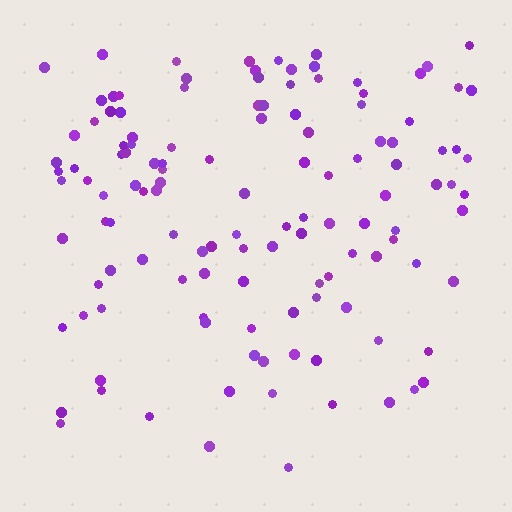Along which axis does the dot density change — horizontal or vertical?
Vertical.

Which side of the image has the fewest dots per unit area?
The bottom.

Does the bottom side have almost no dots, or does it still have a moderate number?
Still a moderate number, just noticeably fewer than the top.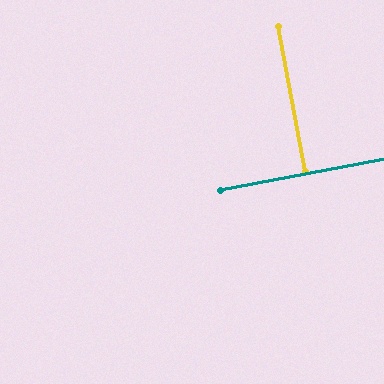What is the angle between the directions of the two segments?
Approximately 90 degrees.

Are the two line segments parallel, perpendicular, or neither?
Perpendicular — they meet at approximately 90°.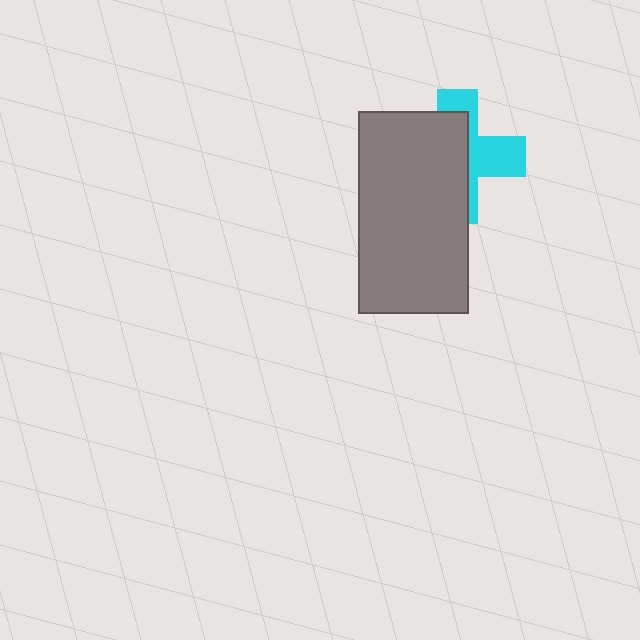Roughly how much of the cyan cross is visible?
A small part of it is visible (roughly 40%).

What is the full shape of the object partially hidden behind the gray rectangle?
The partially hidden object is a cyan cross.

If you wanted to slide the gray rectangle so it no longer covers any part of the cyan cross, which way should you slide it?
Slide it left — that is the most direct way to separate the two shapes.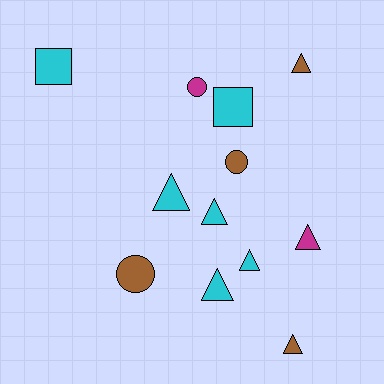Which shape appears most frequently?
Triangle, with 7 objects.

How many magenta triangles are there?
There is 1 magenta triangle.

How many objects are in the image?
There are 12 objects.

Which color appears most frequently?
Cyan, with 6 objects.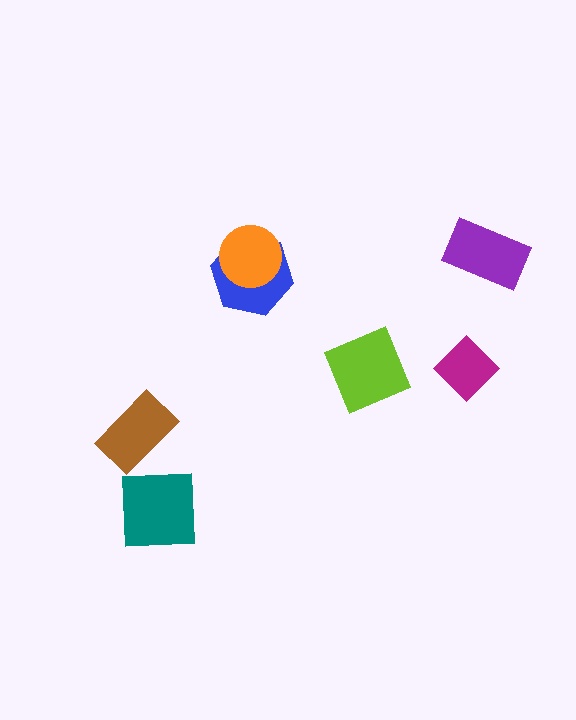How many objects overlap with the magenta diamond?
0 objects overlap with the magenta diamond.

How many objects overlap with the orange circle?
1 object overlaps with the orange circle.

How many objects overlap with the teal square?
0 objects overlap with the teal square.